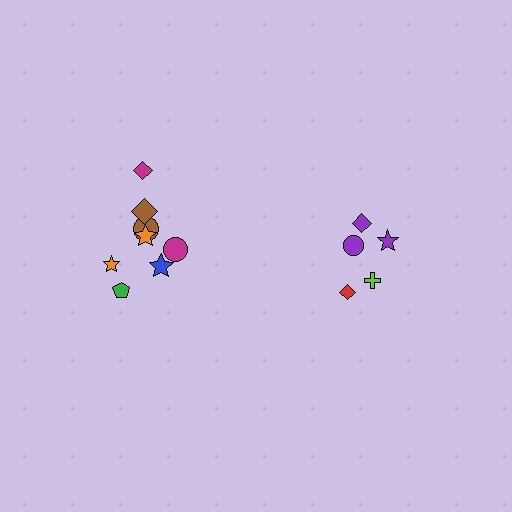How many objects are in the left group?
There are 8 objects.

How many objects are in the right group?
There are 5 objects.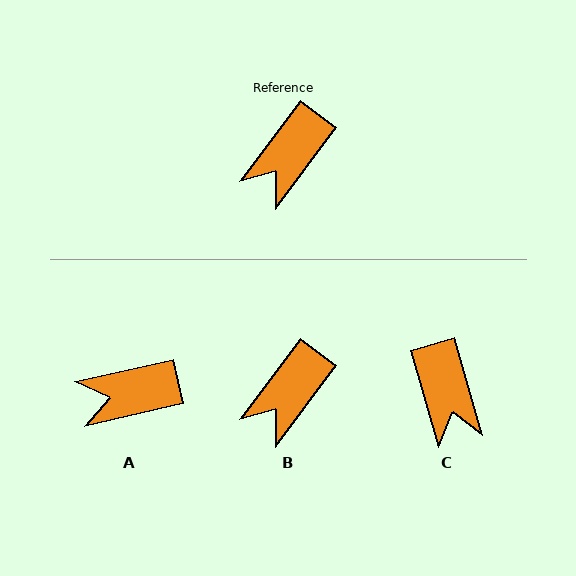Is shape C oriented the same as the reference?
No, it is off by about 53 degrees.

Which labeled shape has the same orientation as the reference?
B.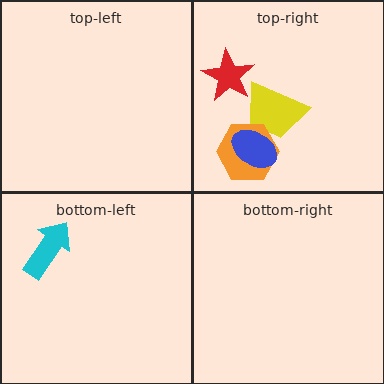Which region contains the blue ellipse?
The top-right region.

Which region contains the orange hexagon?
The top-right region.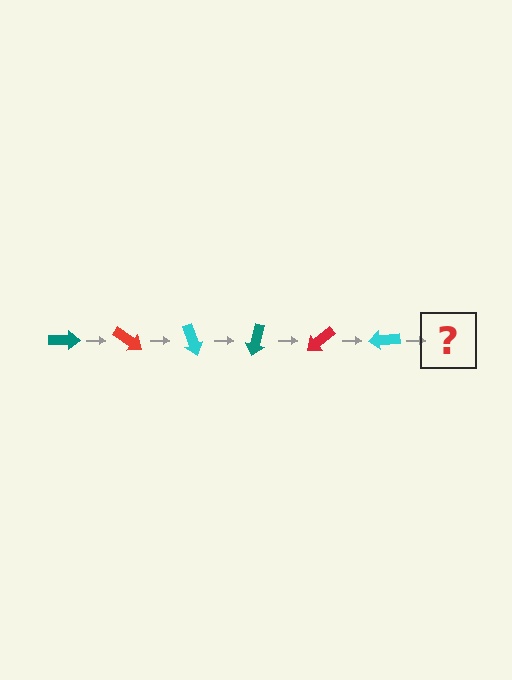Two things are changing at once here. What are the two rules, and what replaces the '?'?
The two rules are that it rotates 35 degrees each step and the color cycles through teal, red, and cyan. The '?' should be a teal arrow, rotated 210 degrees from the start.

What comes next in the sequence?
The next element should be a teal arrow, rotated 210 degrees from the start.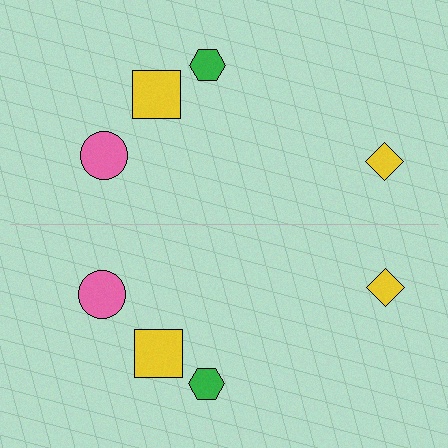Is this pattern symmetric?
Yes, this pattern has bilateral (reflection) symmetry.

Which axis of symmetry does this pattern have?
The pattern has a horizontal axis of symmetry running through the center of the image.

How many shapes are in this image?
There are 8 shapes in this image.